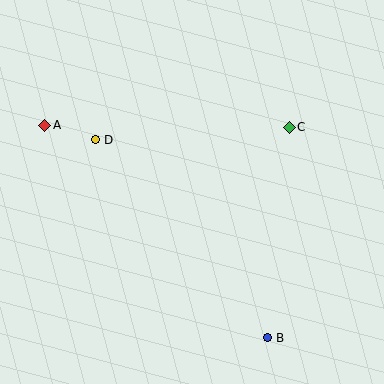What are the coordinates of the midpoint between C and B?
The midpoint between C and B is at (278, 232).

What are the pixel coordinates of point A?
Point A is at (45, 125).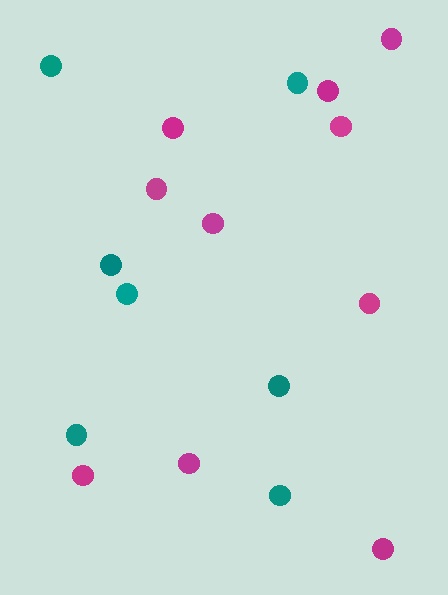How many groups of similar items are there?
There are 2 groups: one group of magenta circles (10) and one group of teal circles (7).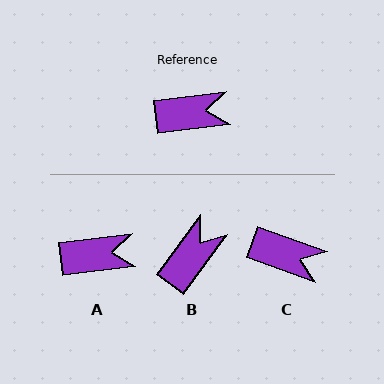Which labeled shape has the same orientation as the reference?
A.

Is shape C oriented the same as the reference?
No, it is off by about 26 degrees.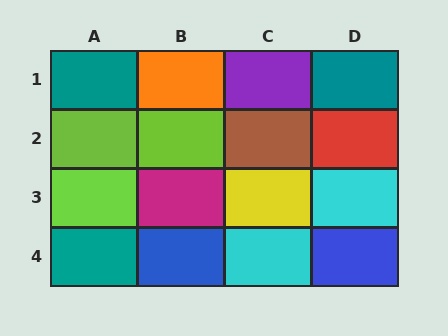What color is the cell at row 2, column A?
Lime.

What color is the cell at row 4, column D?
Blue.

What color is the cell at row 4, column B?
Blue.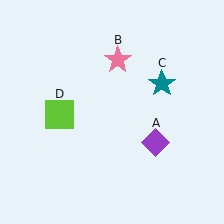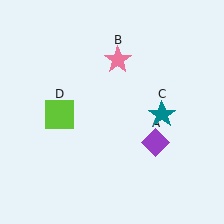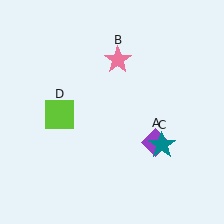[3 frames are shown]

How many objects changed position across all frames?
1 object changed position: teal star (object C).